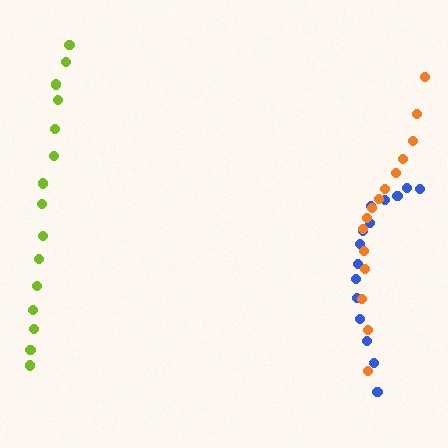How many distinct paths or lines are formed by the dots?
There are 3 distinct paths.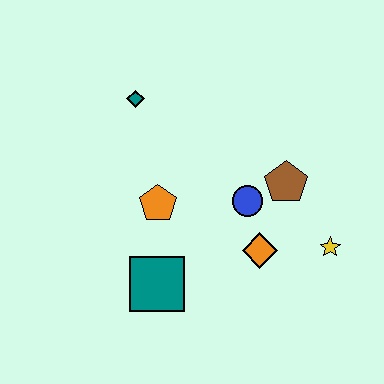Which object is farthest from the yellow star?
The teal diamond is farthest from the yellow star.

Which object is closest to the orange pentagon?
The teal square is closest to the orange pentagon.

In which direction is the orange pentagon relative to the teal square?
The orange pentagon is above the teal square.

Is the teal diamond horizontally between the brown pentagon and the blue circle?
No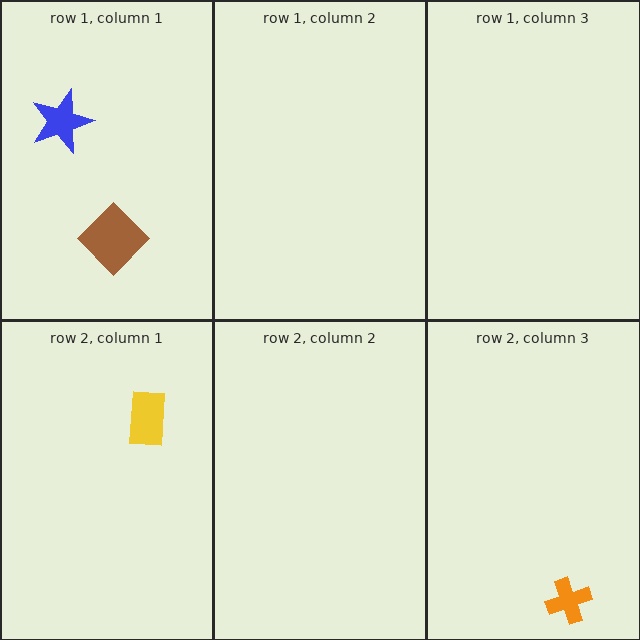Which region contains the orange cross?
The row 2, column 3 region.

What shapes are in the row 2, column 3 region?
The orange cross.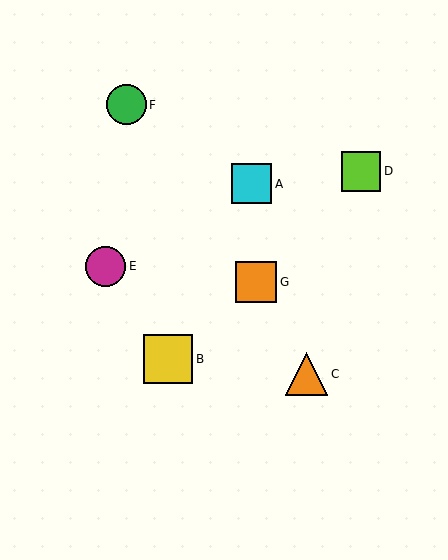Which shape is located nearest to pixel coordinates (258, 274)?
The orange square (labeled G) at (256, 282) is nearest to that location.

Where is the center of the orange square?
The center of the orange square is at (256, 282).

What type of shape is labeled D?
Shape D is a lime square.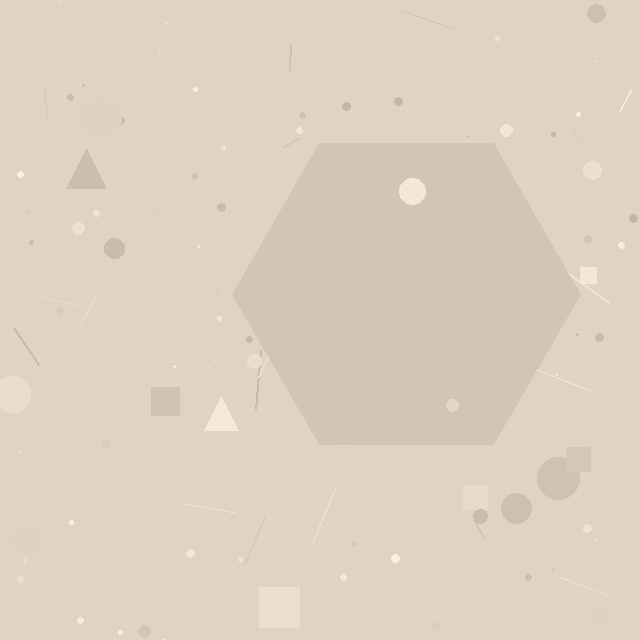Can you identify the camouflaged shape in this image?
The camouflaged shape is a hexagon.